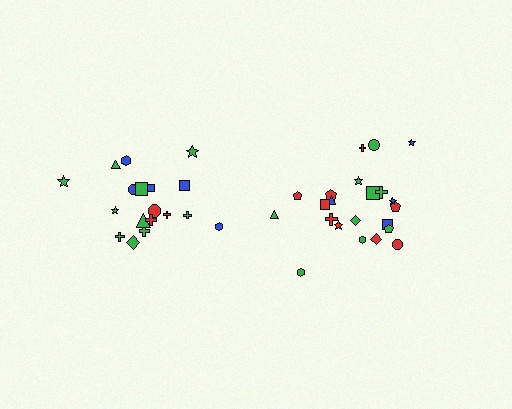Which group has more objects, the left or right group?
The right group.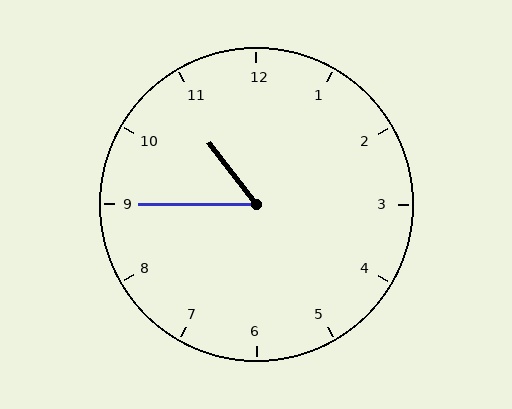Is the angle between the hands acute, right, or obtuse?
It is acute.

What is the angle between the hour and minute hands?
Approximately 52 degrees.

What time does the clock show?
10:45.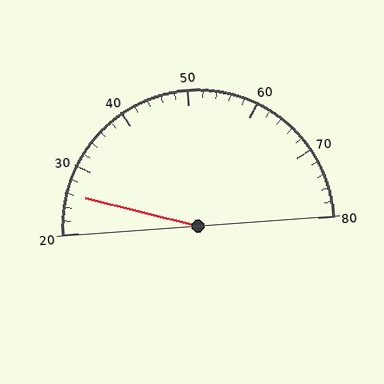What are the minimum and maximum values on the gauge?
The gauge ranges from 20 to 80.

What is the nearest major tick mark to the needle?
The nearest major tick mark is 30.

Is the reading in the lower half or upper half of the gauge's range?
The reading is in the lower half of the range (20 to 80).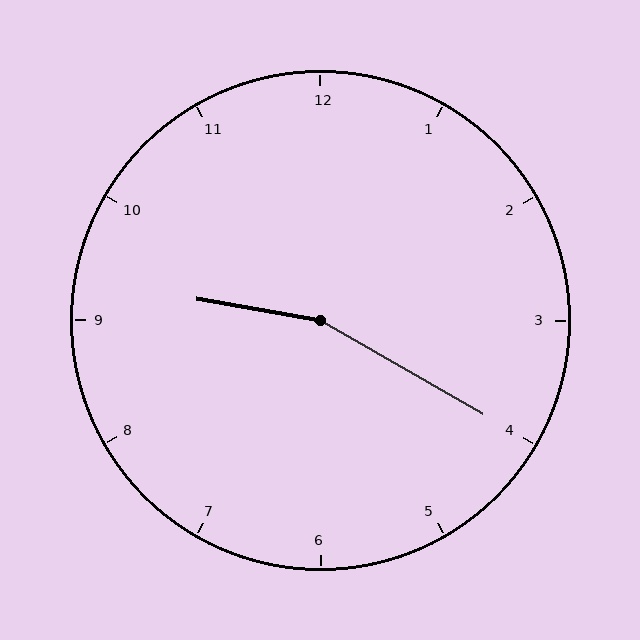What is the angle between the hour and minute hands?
Approximately 160 degrees.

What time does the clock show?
9:20.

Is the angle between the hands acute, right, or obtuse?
It is obtuse.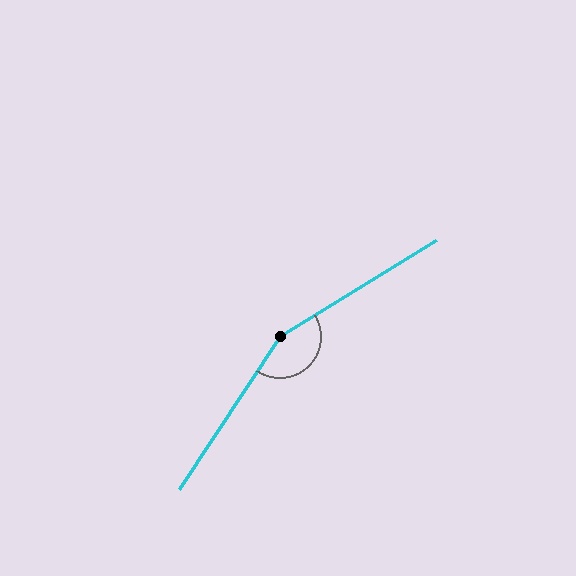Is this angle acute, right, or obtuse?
It is obtuse.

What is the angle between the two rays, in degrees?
Approximately 155 degrees.